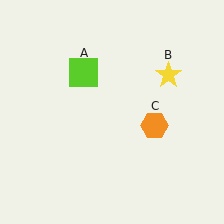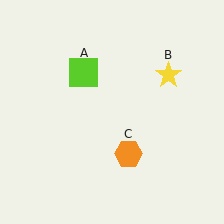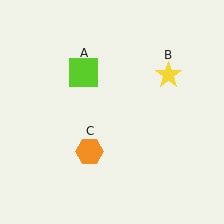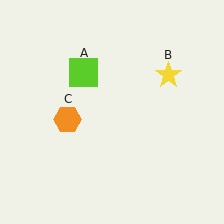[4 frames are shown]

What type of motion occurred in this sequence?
The orange hexagon (object C) rotated clockwise around the center of the scene.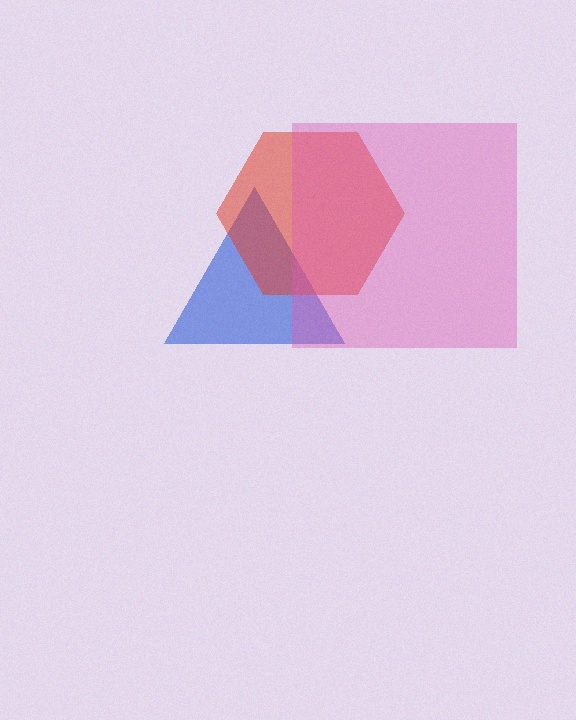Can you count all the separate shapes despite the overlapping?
Yes, there are 3 separate shapes.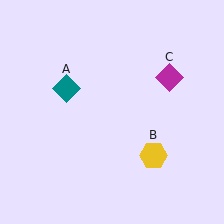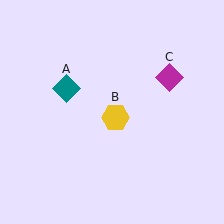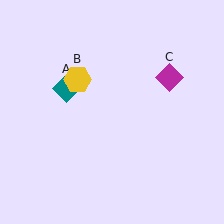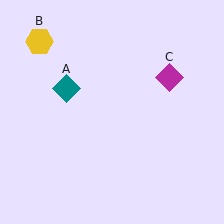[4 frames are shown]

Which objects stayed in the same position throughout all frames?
Teal diamond (object A) and magenta diamond (object C) remained stationary.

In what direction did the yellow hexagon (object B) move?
The yellow hexagon (object B) moved up and to the left.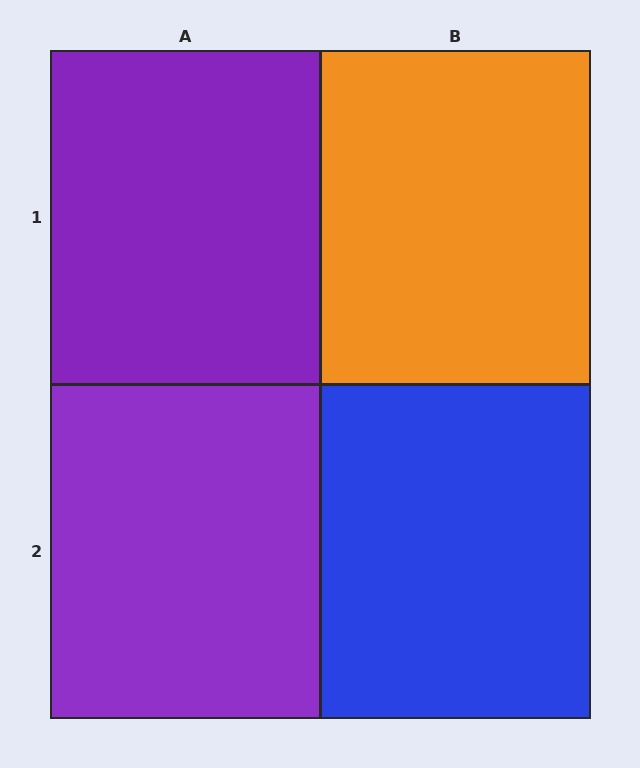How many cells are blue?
1 cell is blue.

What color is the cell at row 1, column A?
Purple.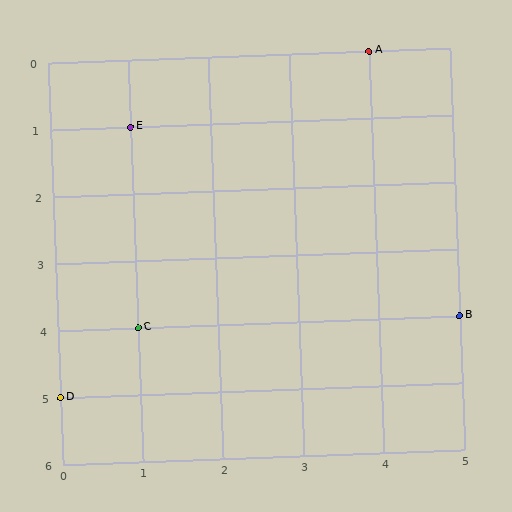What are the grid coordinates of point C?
Point C is at grid coordinates (1, 4).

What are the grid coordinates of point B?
Point B is at grid coordinates (5, 4).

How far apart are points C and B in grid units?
Points C and B are 4 columns apart.